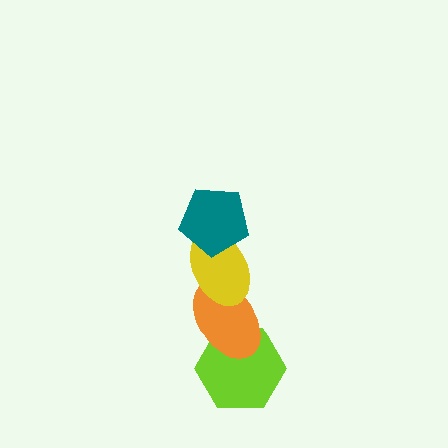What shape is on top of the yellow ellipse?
The teal pentagon is on top of the yellow ellipse.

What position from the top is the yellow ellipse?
The yellow ellipse is 2nd from the top.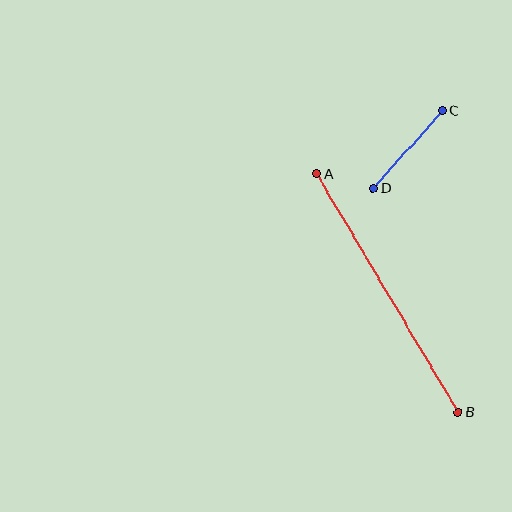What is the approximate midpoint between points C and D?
The midpoint is at approximately (408, 149) pixels.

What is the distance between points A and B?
The distance is approximately 277 pixels.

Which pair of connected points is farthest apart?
Points A and B are farthest apart.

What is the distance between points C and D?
The distance is approximately 104 pixels.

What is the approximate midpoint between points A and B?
The midpoint is at approximately (387, 293) pixels.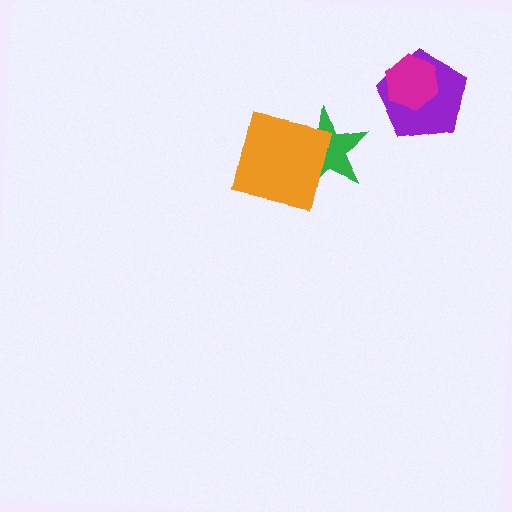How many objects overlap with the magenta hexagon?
1 object overlaps with the magenta hexagon.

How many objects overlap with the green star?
1 object overlaps with the green star.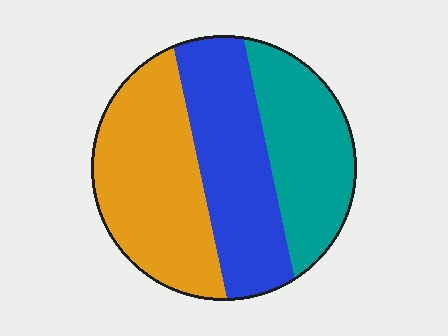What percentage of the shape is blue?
Blue takes up about one third (1/3) of the shape.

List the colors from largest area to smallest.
From largest to smallest: orange, blue, teal.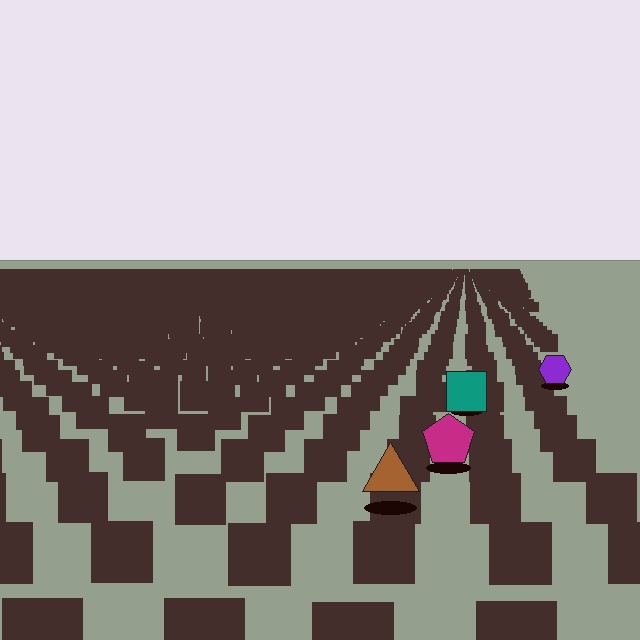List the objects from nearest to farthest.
From nearest to farthest: the brown triangle, the magenta pentagon, the teal square, the purple hexagon.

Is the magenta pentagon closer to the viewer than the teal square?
Yes. The magenta pentagon is closer — you can tell from the texture gradient: the ground texture is coarser near it.